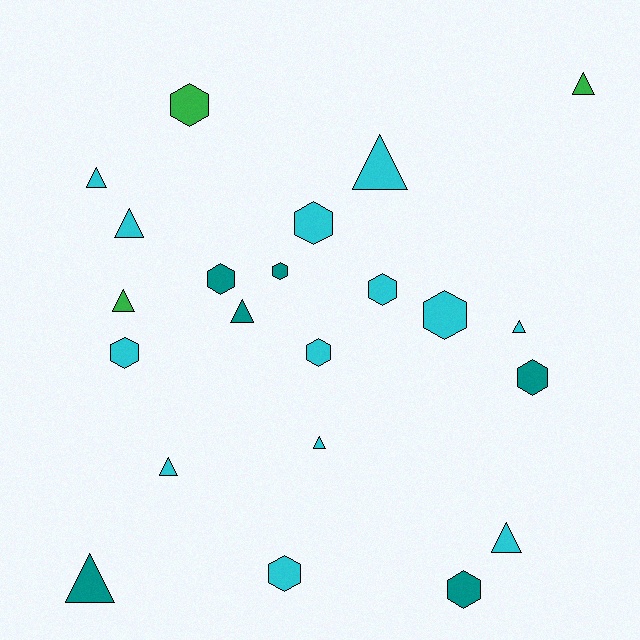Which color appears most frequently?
Cyan, with 13 objects.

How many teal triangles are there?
There are 2 teal triangles.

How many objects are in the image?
There are 22 objects.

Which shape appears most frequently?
Hexagon, with 11 objects.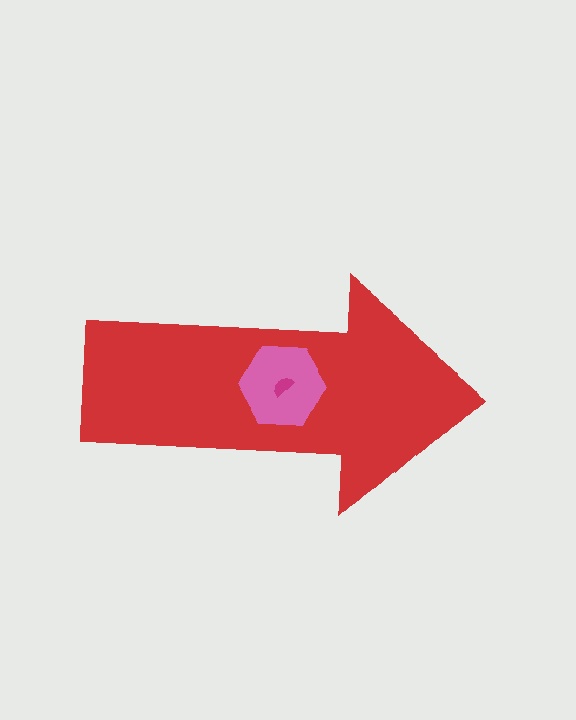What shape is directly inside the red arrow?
The pink hexagon.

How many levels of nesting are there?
3.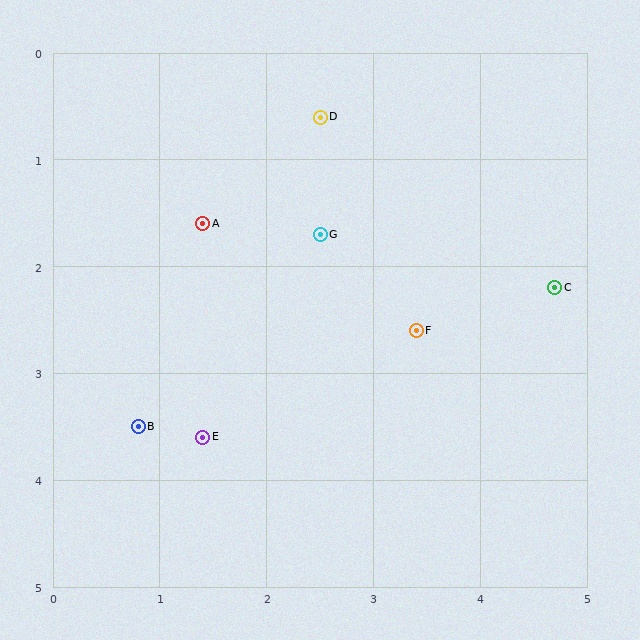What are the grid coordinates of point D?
Point D is at approximately (2.5, 0.6).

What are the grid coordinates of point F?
Point F is at approximately (3.4, 2.6).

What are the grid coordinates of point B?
Point B is at approximately (0.8, 3.5).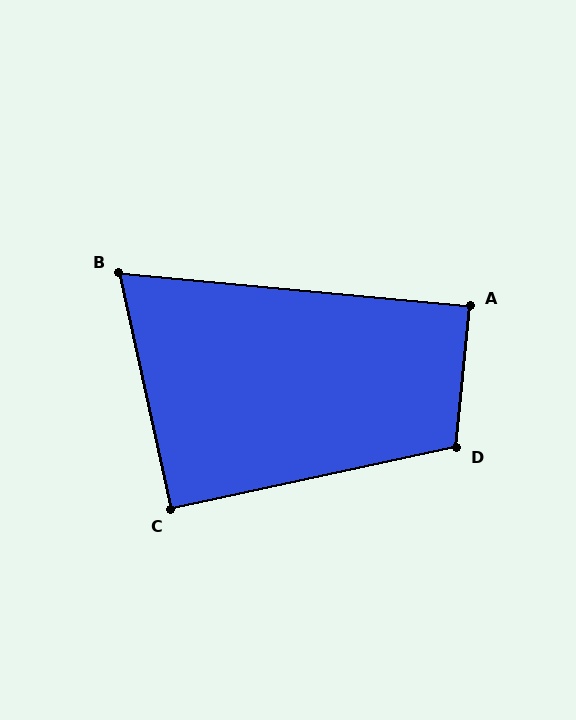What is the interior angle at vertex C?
Approximately 90 degrees (approximately right).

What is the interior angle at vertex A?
Approximately 90 degrees (approximately right).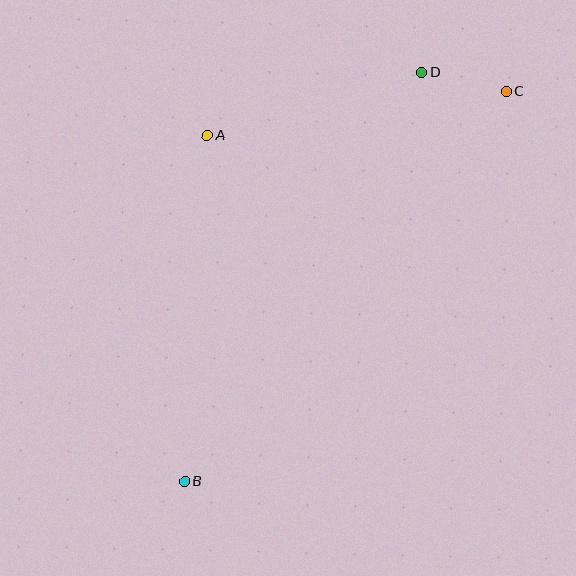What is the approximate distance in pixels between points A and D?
The distance between A and D is approximately 223 pixels.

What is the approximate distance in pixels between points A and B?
The distance between A and B is approximately 346 pixels.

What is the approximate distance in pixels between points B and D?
The distance between B and D is approximately 472 pixels.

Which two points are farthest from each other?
Points B and C are farthest from each other.